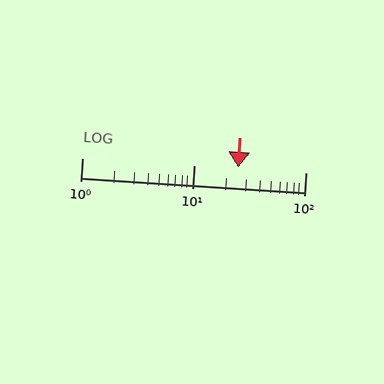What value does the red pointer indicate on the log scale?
The pointer indicates approximately 25.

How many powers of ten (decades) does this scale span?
The scale spans 2 decades, from 1 to 100.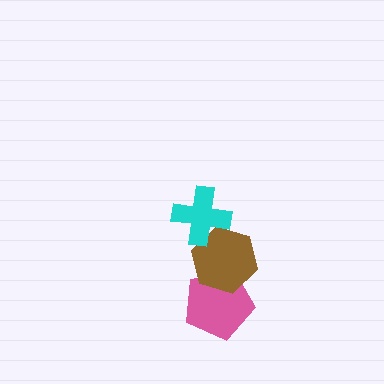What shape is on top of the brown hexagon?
The cyan cross is on top of the brown hexagon.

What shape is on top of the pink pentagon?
The brown hexagon is on top of the pink pentagon.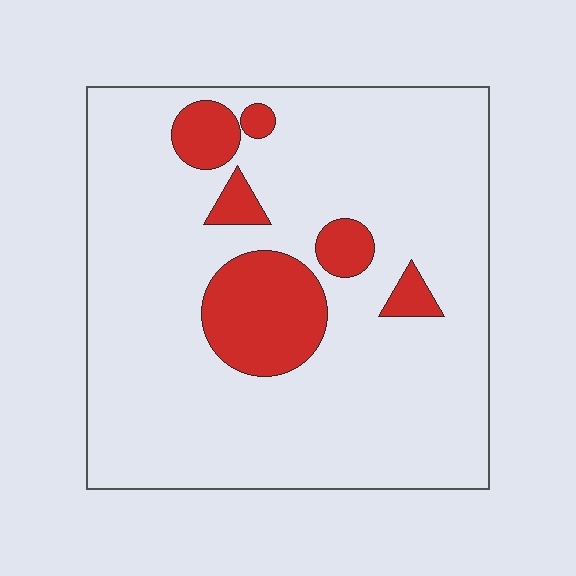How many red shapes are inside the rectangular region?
6.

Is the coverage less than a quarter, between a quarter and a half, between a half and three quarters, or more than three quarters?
Less than a quarter.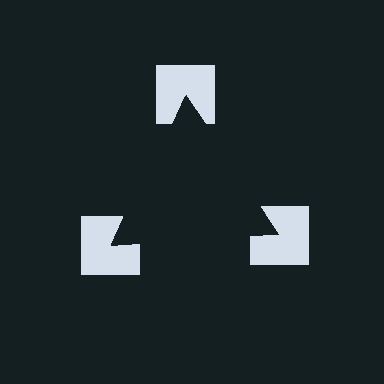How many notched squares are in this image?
There are 3 — one at each vertex of the illusory triangle.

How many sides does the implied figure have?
3 sides.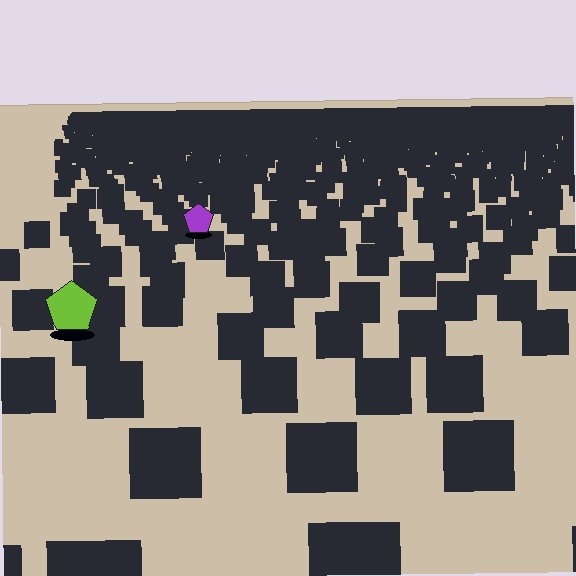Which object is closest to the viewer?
The lime pentagon is closest. The texture marks near it are larger and more spread out.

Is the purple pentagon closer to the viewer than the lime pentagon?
No. The lime pentagon is closer — you can tell from the texture gradient: the ground texture is coarser near it.